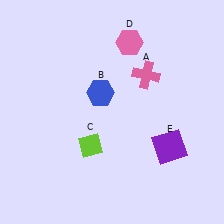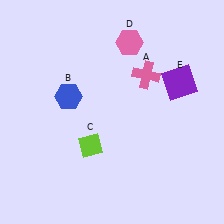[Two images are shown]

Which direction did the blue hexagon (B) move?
The blue hexagon (B) moved left.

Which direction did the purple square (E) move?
The purple square (E) moved up.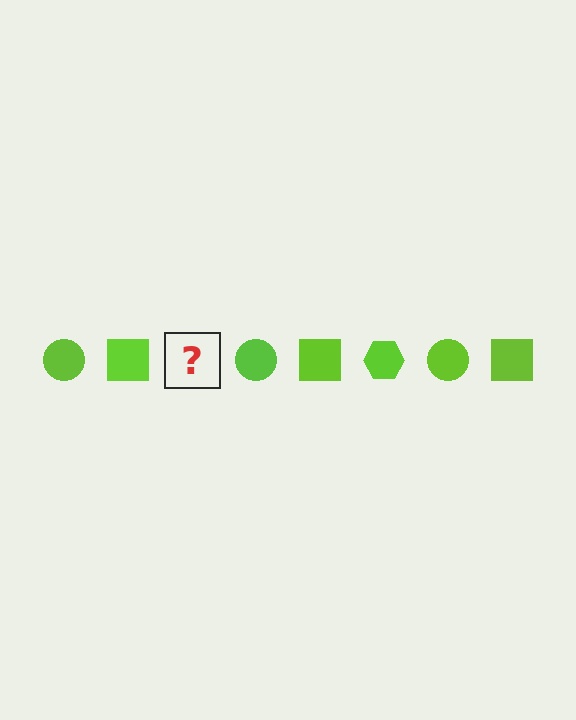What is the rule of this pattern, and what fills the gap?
The rule is that the pattern cycles through circle, square, hexagon shapes in lime. The gap should be filled with a lime hexagon.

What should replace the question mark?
The question mark should be replaced with a lime hexagon.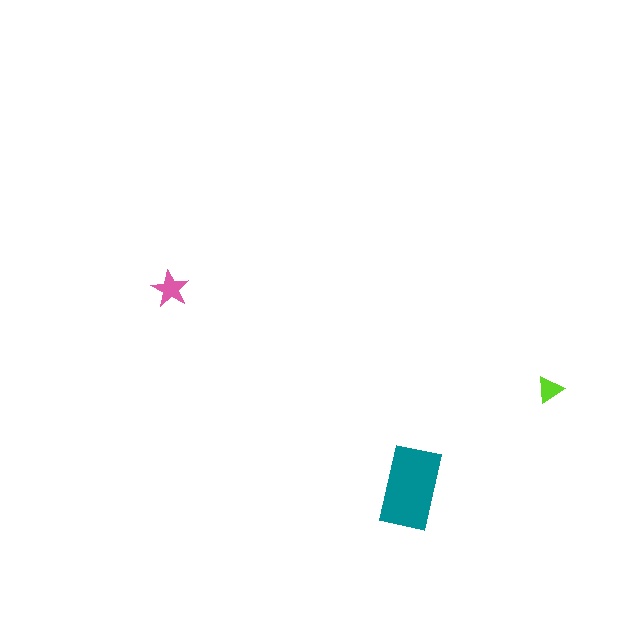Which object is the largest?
The teal rectangle.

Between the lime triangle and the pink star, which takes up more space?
The pink star.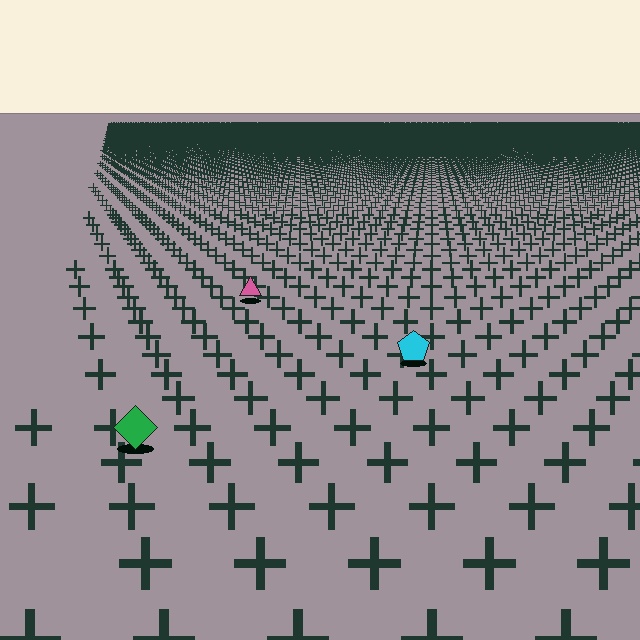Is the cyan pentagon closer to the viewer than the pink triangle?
Yes. The cyan pentagon is closer — you can tell from the texture gradient: the ground texture is coarser near it.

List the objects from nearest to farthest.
From nearest to farthest: the green diamond, the cyan pentagon, the pink triangle.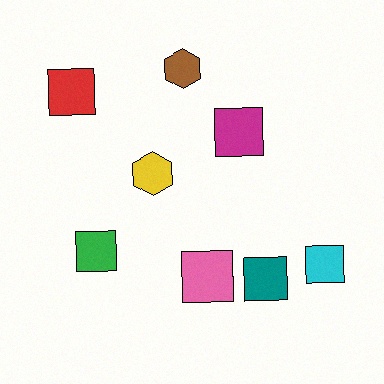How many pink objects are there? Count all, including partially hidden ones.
There is 1 pink object.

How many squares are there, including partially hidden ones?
There are 6 squares.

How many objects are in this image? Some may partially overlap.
There are 8 objects.